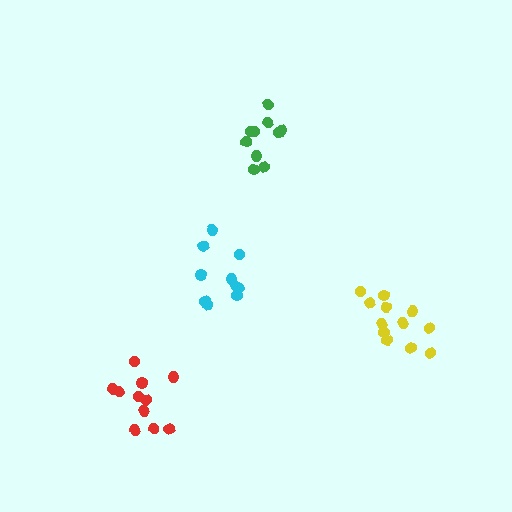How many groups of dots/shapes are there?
There are 4 groups.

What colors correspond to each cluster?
The clusters are colored: green, red, cyan, yellow.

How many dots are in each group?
Group 1: 10 dots, Group 2: 11 dots, Group 3: 10 dots, Group 4: 12 dots (43 total).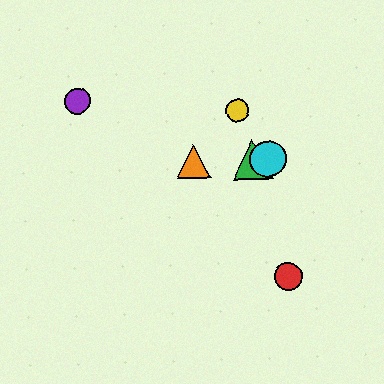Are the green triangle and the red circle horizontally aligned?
No, the green triangle is at y≈160 and the red circle is at y≈277.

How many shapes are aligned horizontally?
4 shapes (the blue triangle, the green triangle, the orange triangle, the cyan circle) are aligned horizontally.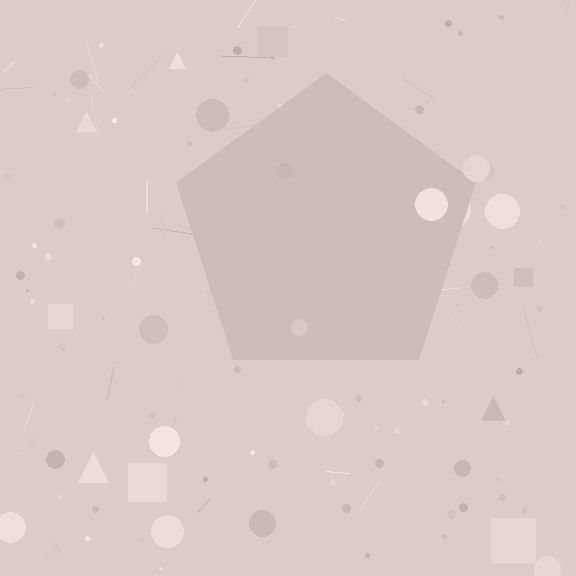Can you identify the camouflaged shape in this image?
The camouflaged shape is a pentagon.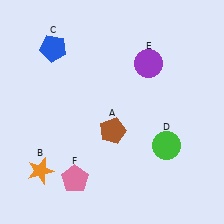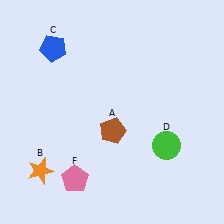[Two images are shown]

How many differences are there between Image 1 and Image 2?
There is 1 difference between the two images.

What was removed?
The purple circle (E) was removed in Image 2.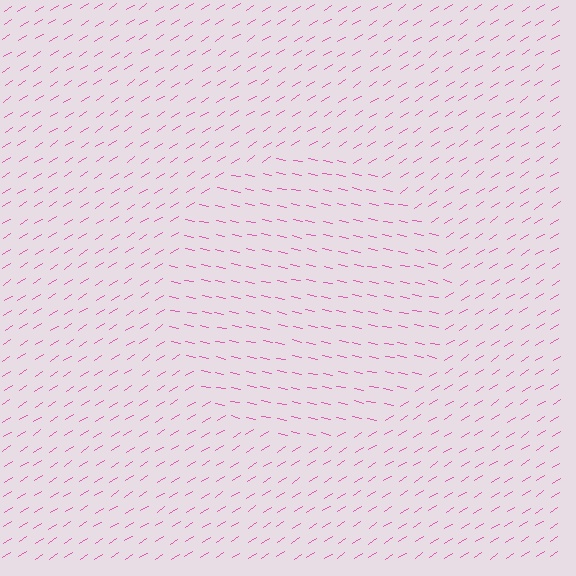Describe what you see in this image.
The image is filled with small pink line segments. A circle region in the image has lines oriented differently from the surrounding lines, creating a visible texture boundary.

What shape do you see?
I see a circle.